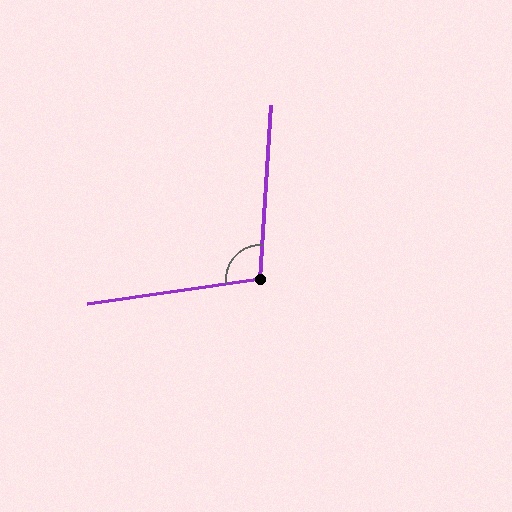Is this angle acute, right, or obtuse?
It is obtuse.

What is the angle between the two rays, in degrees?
Approximately 102 degrees.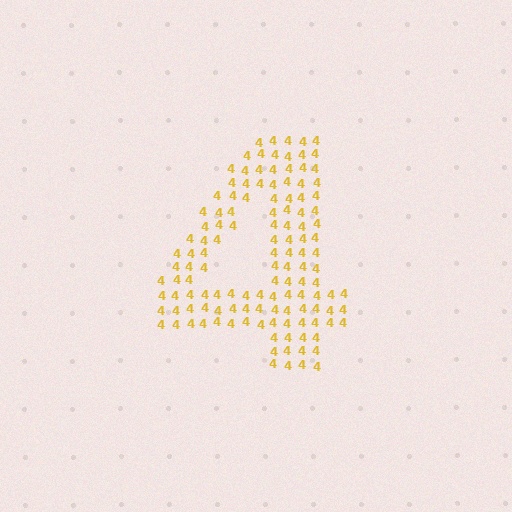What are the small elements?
The small elements are digit 4's.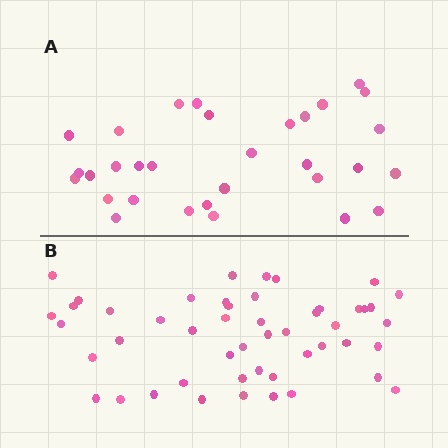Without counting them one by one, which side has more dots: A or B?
Region B (the bottom region) has more dots.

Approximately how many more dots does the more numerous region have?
Region B has approximately 20 more dots than region A.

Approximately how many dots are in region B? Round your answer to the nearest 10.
About 50 dots. (The exact count is 49, which rounds to 50.)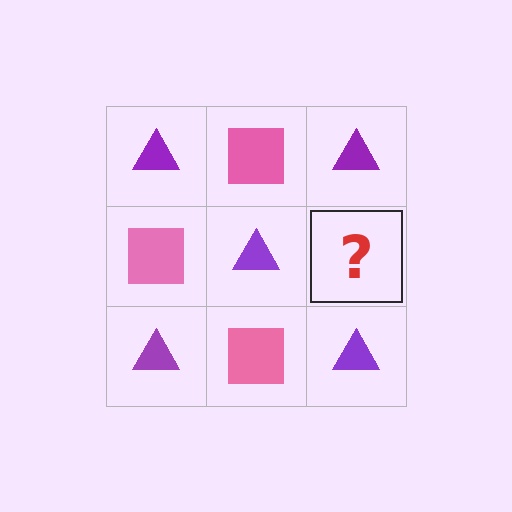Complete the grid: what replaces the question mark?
The question mark should be replaced with a pink square.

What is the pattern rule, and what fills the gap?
The rule is that it alternates purple triangle and pink square in a checkerboard pattern. The gap should be filled with a pink square.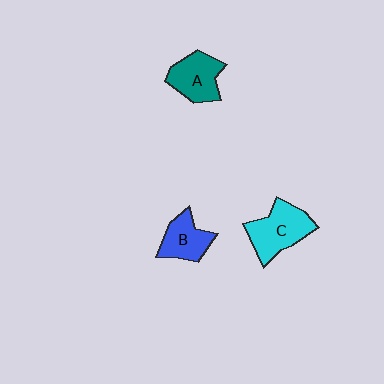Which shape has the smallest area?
Shape B (blue).